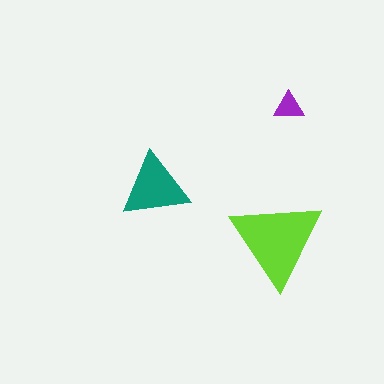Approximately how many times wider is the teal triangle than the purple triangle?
About 2 times wider.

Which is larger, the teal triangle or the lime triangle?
The lime one.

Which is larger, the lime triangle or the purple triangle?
The lime one.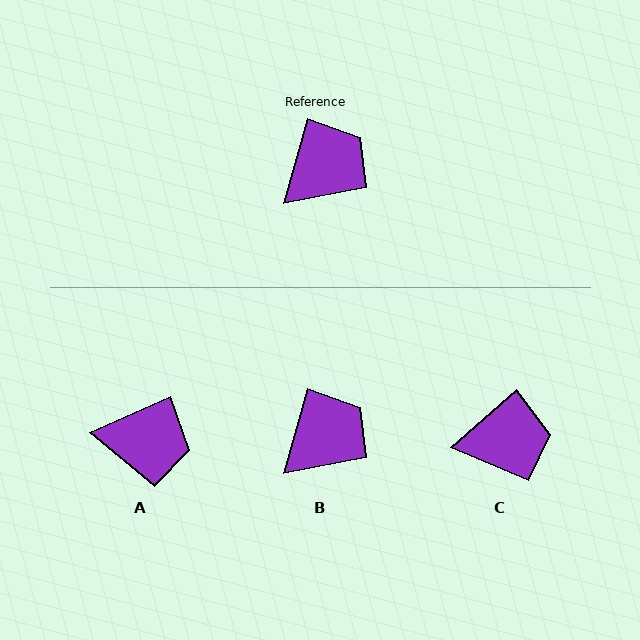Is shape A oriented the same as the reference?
No, it is off by about 51 degrees.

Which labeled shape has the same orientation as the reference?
B.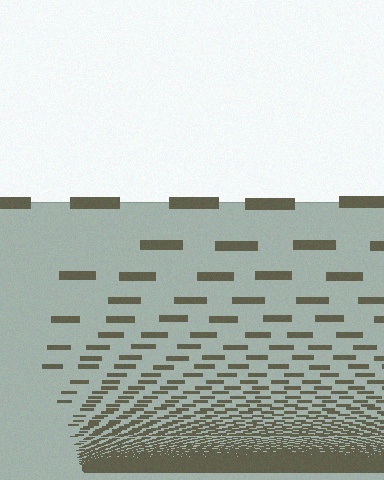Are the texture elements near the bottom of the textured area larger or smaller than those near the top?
Smaller. The gradient is inverted — elements near the bottom are smaller and denser.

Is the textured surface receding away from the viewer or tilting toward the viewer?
The surface appears to tilt toward the viewer. Texture elements get larger and sparser toward the top.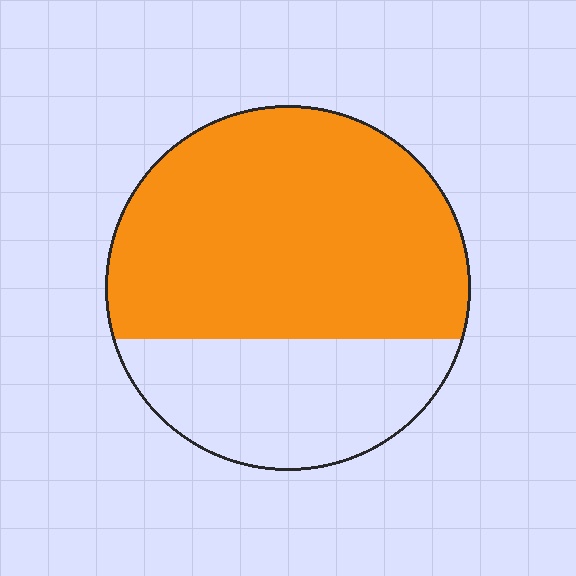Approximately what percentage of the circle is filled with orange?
Approximately 70%.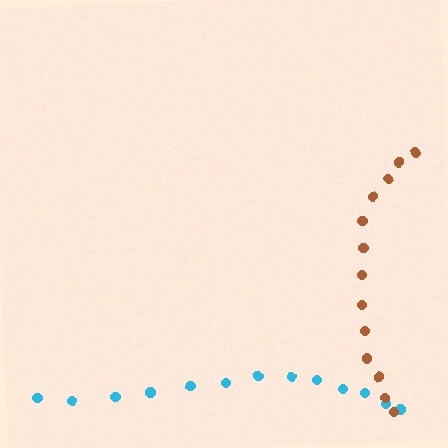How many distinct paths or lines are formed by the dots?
There are 2 distinct paths.